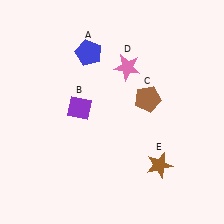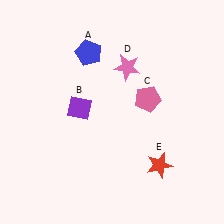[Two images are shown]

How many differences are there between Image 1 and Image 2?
There are 2 differences between the two images.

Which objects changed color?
C changed from brown to pink. E changed from brown to red.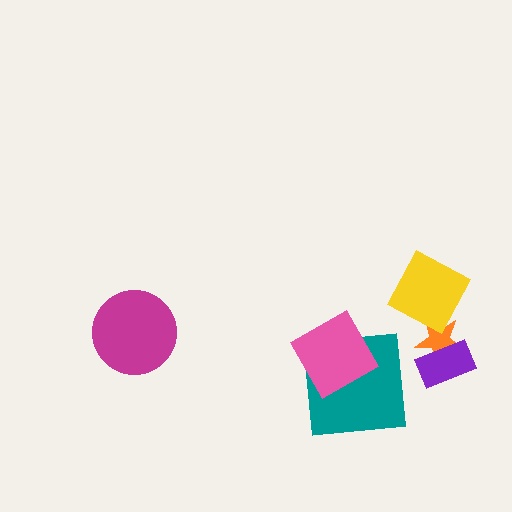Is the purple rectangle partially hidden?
No, no other shape covers it.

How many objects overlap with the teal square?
1 object overlaps with the teal square.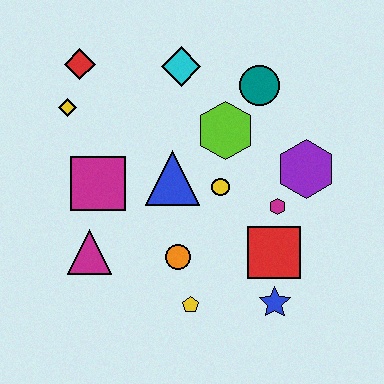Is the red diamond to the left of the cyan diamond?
Yes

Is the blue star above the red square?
No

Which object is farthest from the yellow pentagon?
The red diamond is farthest from the yellow pentagon.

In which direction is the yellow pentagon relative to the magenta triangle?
The yellow pentagon is to the right of the magenta triangle.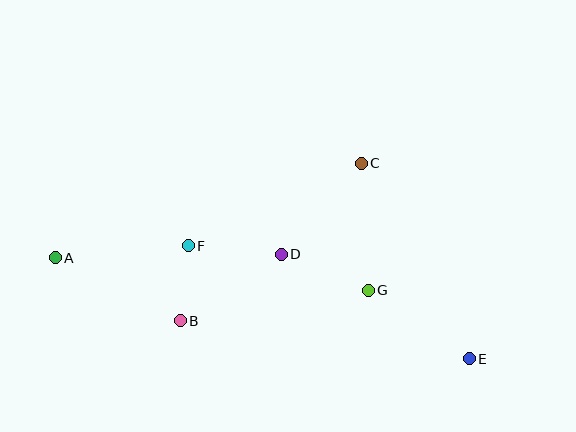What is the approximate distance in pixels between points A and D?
The distance between A and D is approximately 226 pixels.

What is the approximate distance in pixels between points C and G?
The distance between C and G is approximately 127 pixels.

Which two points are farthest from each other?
Points A and E are farthest from each other.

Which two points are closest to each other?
Points B and F are closest to each other.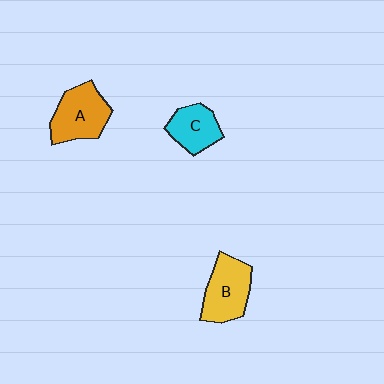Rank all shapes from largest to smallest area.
From largest to smallest: A (orange), B (yellow), C (cyan).